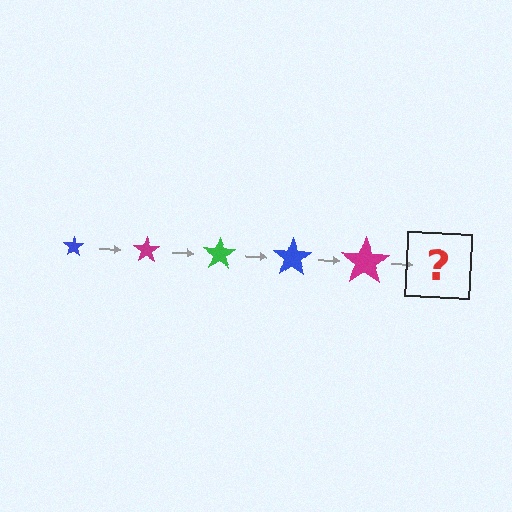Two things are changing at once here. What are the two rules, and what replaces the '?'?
The two rules are that the star grows larger each step and the color cycles through blue, magenta, and green. The '?' should be a green star, larger than the previous one.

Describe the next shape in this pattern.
It should be a green star, larger than the previous one.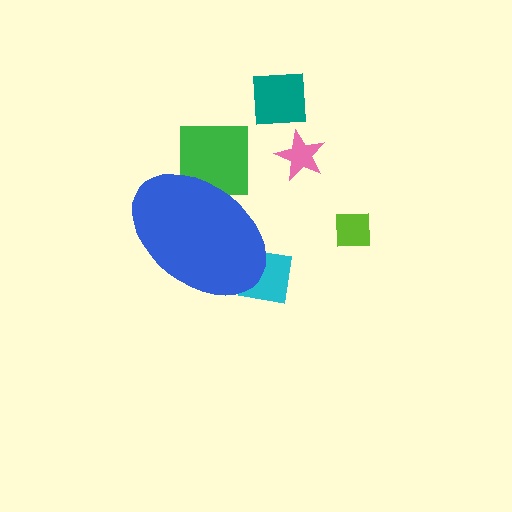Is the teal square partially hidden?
No, the teal square is fully visible.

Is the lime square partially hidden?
No, the lime square is fully visible.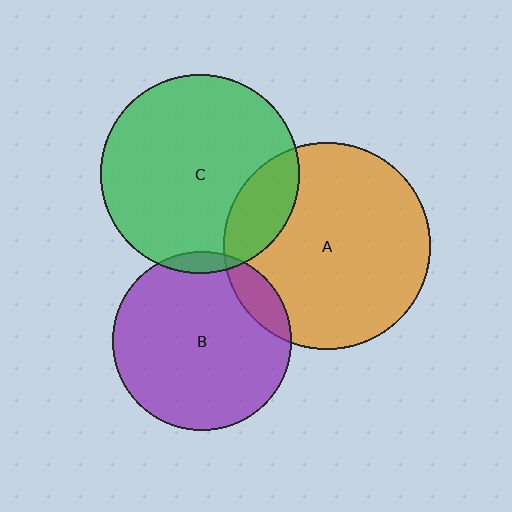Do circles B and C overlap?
Yes.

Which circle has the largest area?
Circle A (orange).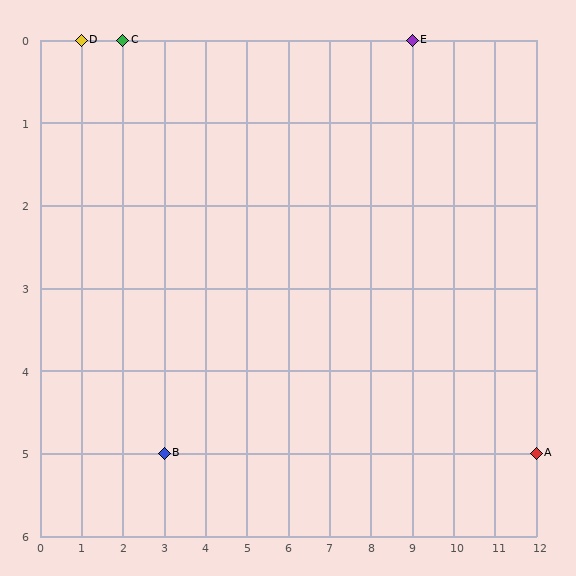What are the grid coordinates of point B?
Point B is at grid coordinates (3, 5).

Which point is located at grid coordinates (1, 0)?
Point D is at (1, 0).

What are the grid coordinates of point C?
Point C is at grid coordinates (2, 0).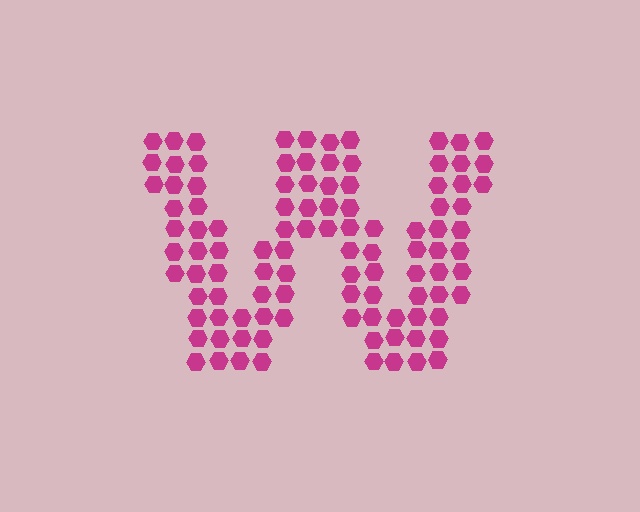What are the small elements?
The small elements are hexagons.